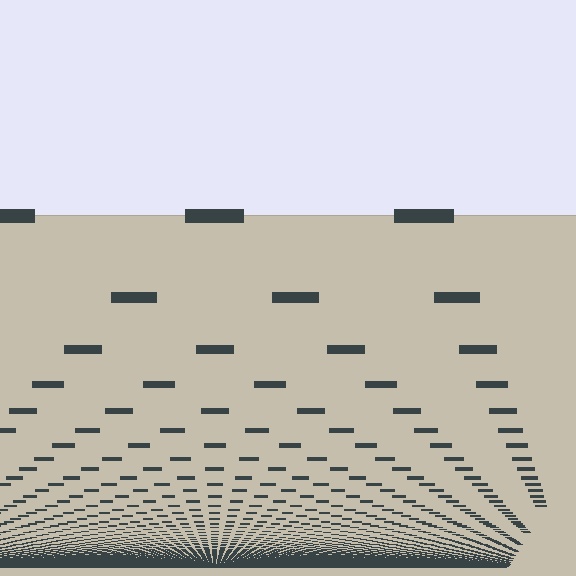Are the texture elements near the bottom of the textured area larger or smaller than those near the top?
Smaller. The gradient is inverted — elements near the bottom are smaller and denser.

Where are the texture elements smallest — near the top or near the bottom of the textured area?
Near the bottom.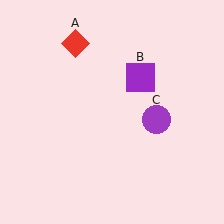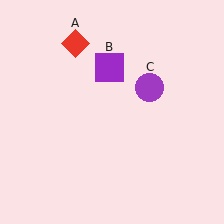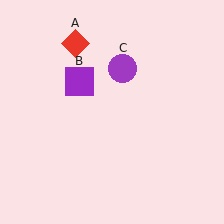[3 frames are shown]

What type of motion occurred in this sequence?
The purple square (object B), purple circle (object C) rotated counterclockwise around the center of the scene.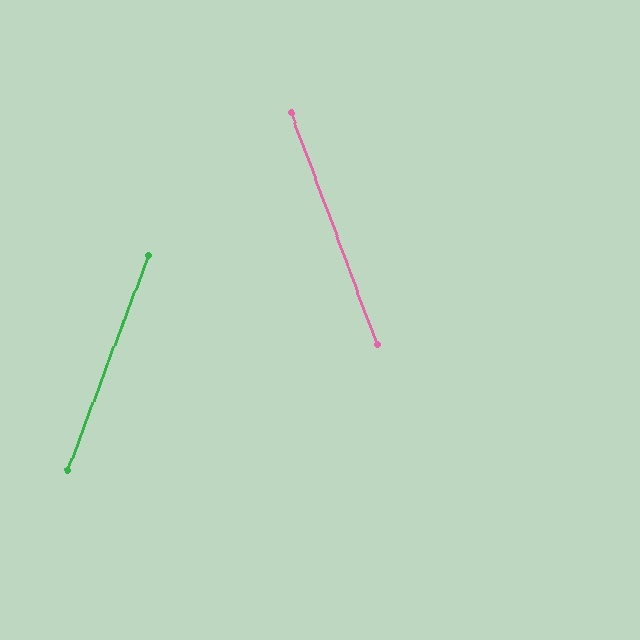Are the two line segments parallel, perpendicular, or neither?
Neither parallel nor perpendicular — they differ by about 41°.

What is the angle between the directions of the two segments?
Approximately 41 degrees.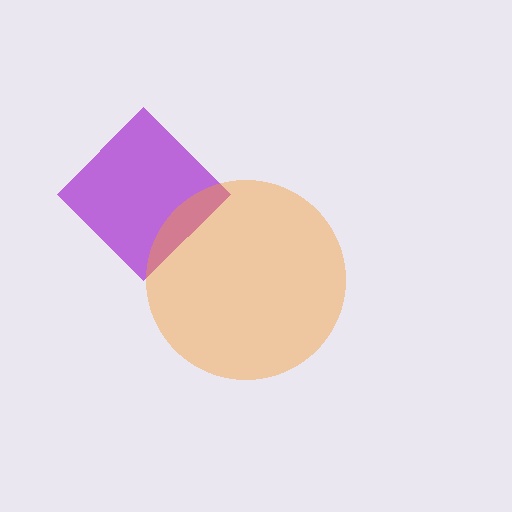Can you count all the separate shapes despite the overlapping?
Yes, there are 2 separate shapes.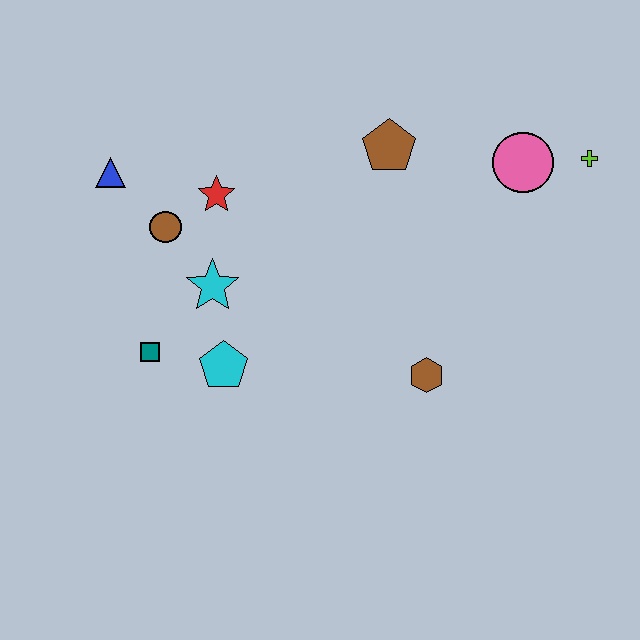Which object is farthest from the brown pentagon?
The teal square is farthest from the brown pentagon.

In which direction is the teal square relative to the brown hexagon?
The teal square is to the left of the brown hexagon.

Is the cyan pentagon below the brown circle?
Yes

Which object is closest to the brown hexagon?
The cyan pentagon is closest to the brown hexagon.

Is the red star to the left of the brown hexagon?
Yes